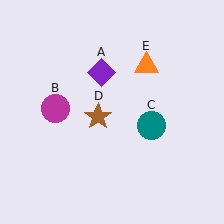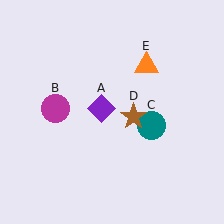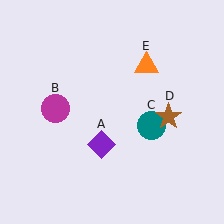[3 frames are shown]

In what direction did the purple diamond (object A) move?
The purple diamond (object A) moved down.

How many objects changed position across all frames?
2 objects changed position: purple diamond (object A), brown star (object D).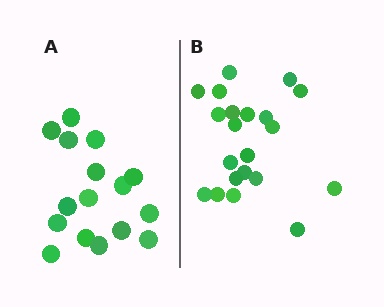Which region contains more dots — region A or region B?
Region B (the right region) has more dots.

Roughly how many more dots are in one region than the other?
Region B has about 5 more dots than region A.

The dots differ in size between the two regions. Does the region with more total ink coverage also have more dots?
No. Region A has more total ink coverage because its dots are larger, but region B actually contains more individual dots. Total area can be misleading — the number of items is what matters here.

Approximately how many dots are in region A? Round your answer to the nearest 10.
About 20 dots. (The exact count is 16, which rounds to 20.)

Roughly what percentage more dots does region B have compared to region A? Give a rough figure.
About 30% more.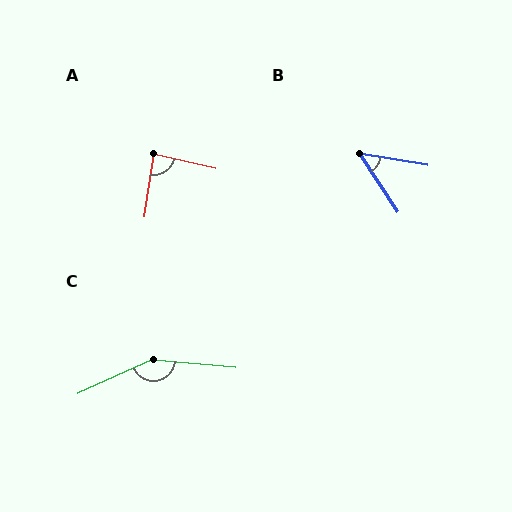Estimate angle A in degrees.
Approximately 86 degrees.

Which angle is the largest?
C, at approximately 150 degrees.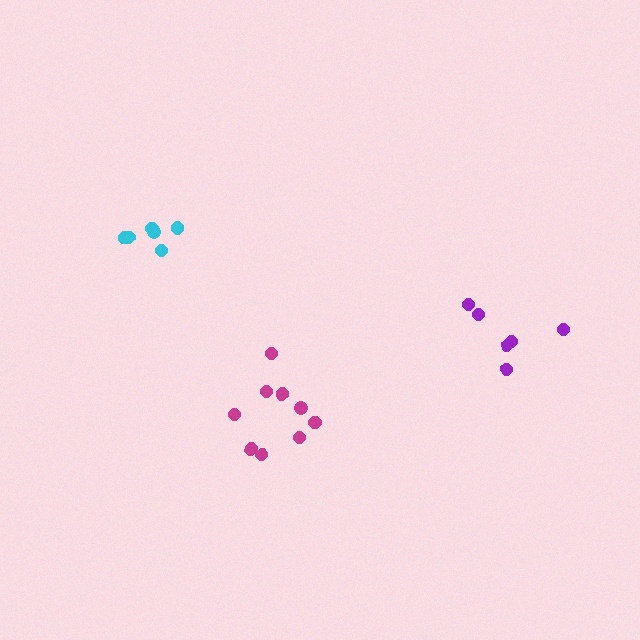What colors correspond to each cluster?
The clusters are colored: cyan, purple, magenta.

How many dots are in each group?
Group 1: 6 dots, Group 2: 6 dots, Group 3: 9 dots (21 total).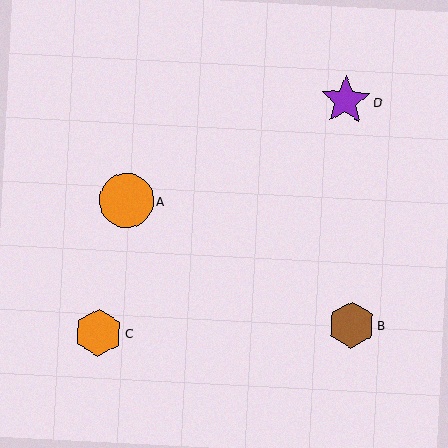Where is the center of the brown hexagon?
The center of the brown hexagon is at (351, 325).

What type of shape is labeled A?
Shape A is an orange circle.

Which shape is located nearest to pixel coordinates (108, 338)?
The orange hexagon (labeled C) at (98, 333) is nearest to that location.